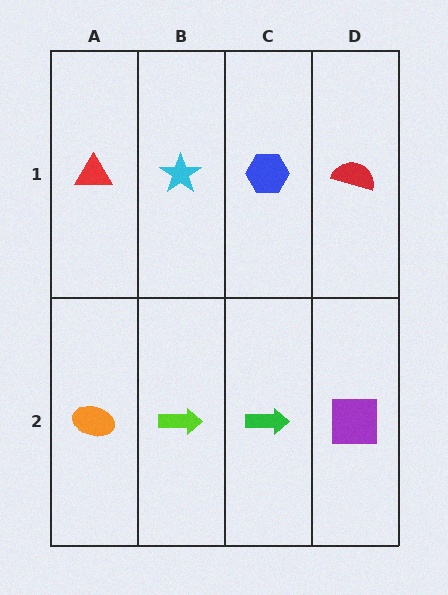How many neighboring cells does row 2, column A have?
2.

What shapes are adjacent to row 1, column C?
A green arrow (row 2, column C), a cyan star (row 1, column B), a red semicircle (row 1, column D).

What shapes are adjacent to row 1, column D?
A purple square (row 2, column D), a blue hexagon (row 1, column C).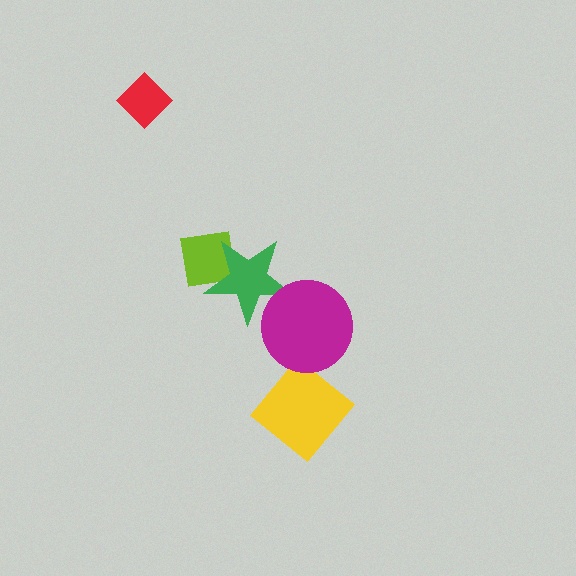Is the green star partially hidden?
Yes, it is partially covered by another shape.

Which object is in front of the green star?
The magenta circle is in front of the green star.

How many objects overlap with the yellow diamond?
0 objects overlap with the yellow diamond.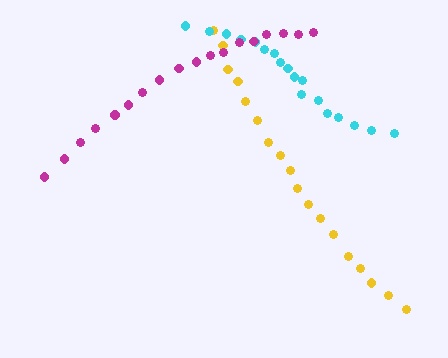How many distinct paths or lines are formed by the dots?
There are 3 distinct paths.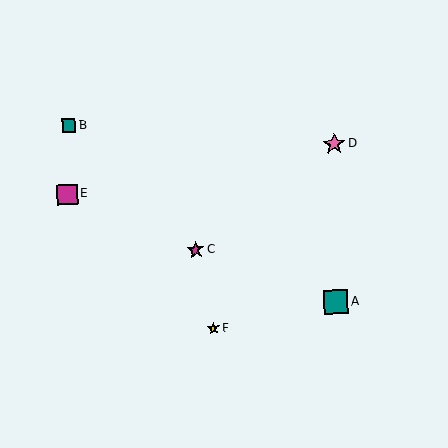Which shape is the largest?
The teal square (labeled A) is the largest.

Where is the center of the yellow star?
The center of the yellow star is at (214, 329).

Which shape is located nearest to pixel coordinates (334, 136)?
The pink star (labeled D) at (334, 144) is nearest to that location.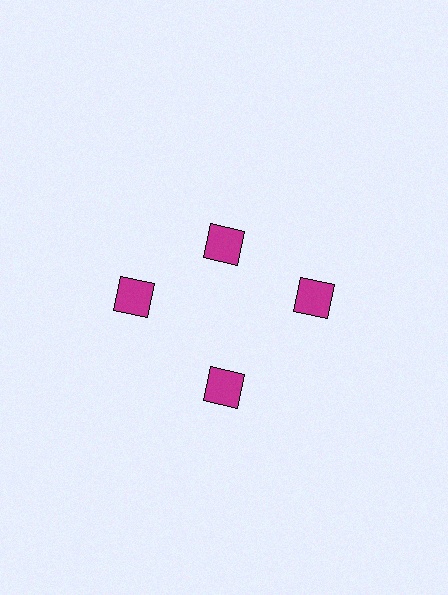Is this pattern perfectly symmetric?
No. The 4 magenta diamonds are arranged in a ring, but one element near the 12 o'clock position is pulled inward toward the center, breaking the 4-fold rotational symmetry.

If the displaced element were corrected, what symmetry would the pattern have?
It would have 4-fold rotational symmetry — the pattern would map onto itself every 90 degrees.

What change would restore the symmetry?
The symmetry would be restored by moving it outward, back onto the ring so that all 4 diamonds sit at equal angles and equal distance from the center.